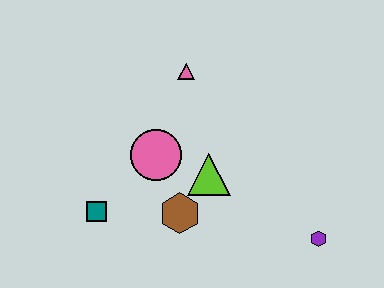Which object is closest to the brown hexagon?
The lime triangle is closest to the brown hexagon.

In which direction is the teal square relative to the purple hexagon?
The teal square is to the left of the purple hexagon.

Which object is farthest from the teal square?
The purple hexagon is farthest from the teal square.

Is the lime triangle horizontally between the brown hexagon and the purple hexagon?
Yes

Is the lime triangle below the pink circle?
Yes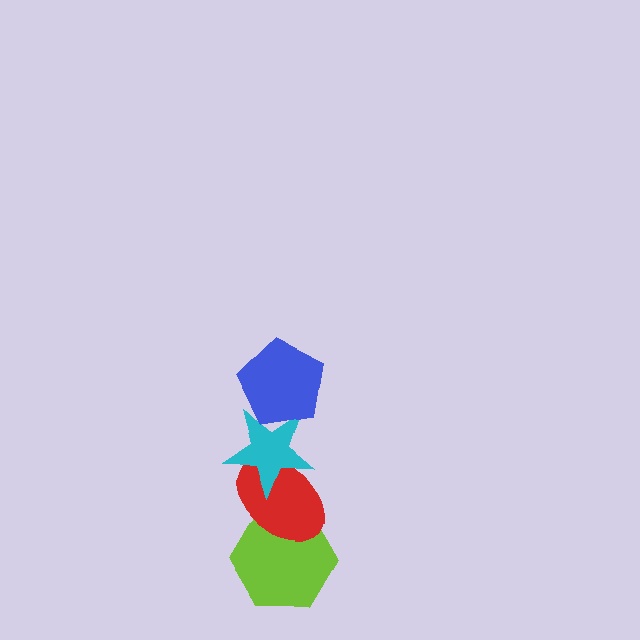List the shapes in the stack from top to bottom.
From top to bottom: the blue pentagon, the cyan star, the red ellipse, the lime hexagon.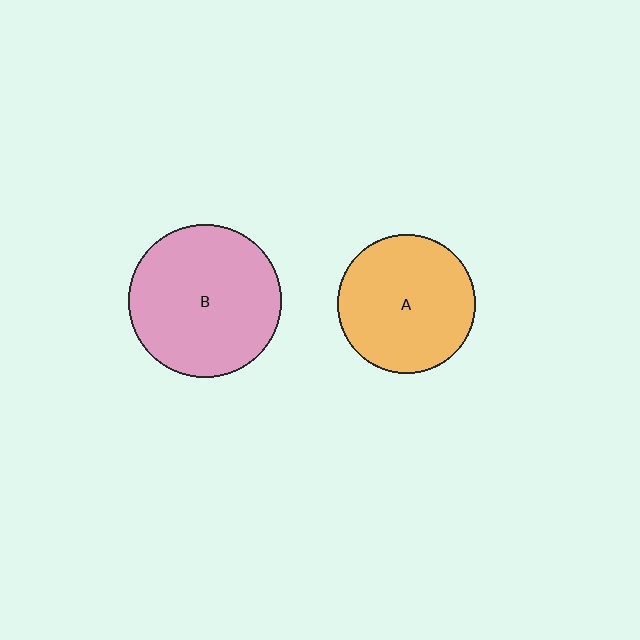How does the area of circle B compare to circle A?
Approximately 1.2 times.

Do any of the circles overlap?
No, none of the circles overlap.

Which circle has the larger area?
Circle B (pink).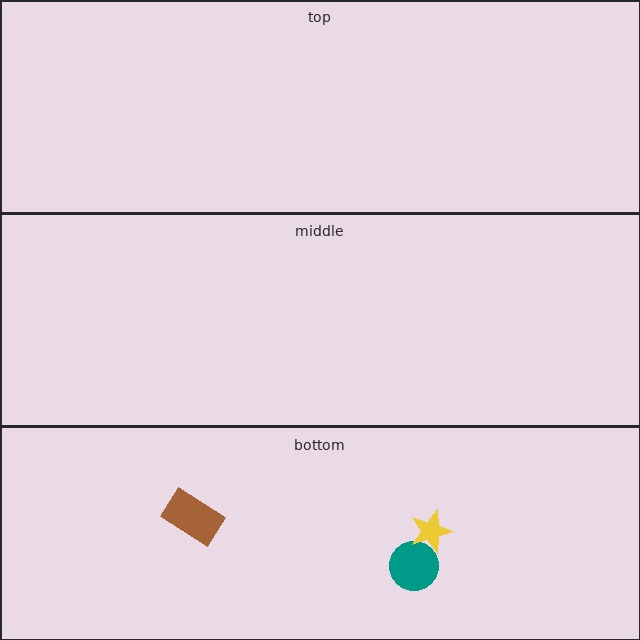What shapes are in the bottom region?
The teal circle, the brown rectangle, the yellow star.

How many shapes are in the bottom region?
3.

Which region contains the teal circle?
The bottom region.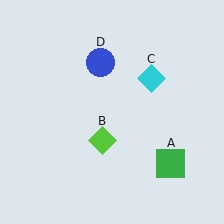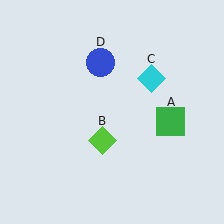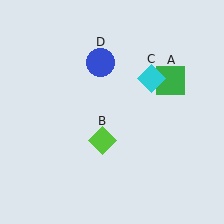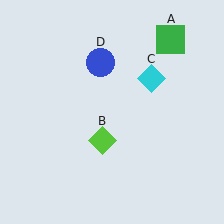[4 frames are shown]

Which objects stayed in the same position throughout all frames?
Lime diamond (object B) and cyan diamond (object C) and blue circle (object D) remained stationary.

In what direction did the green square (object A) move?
The green square (object A) moved up.